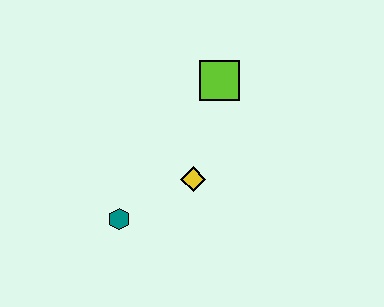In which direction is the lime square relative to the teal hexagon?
The lime square is above the teal hexagon.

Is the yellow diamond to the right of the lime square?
No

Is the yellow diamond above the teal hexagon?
Yes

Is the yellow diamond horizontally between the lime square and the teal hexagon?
Yes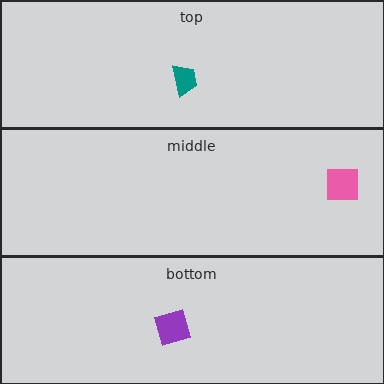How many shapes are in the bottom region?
1.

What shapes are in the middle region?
The pink square.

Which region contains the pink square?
The middle region.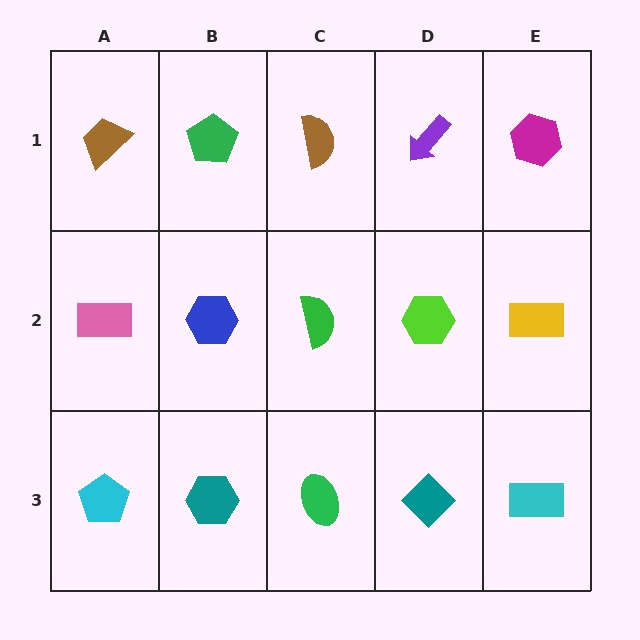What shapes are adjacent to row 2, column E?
A magenta hexagon (row 1, column E), a cyan rectangle (row 3, column E), a lime hexagon (row 2, column D).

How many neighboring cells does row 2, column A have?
3.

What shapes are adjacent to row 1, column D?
A lime hexagon (row 2, column D), a brown semicircle (row 1, column C), a magenta hexagon (row 1, column E).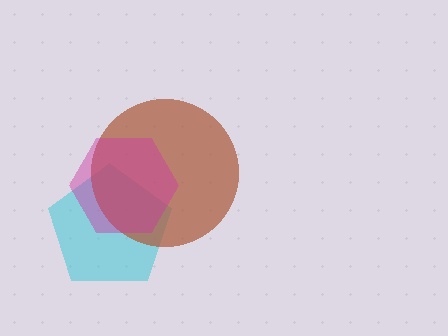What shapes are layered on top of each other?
The layered shapes are: a cyan pentagon, a brown circle, a magenta hexagon.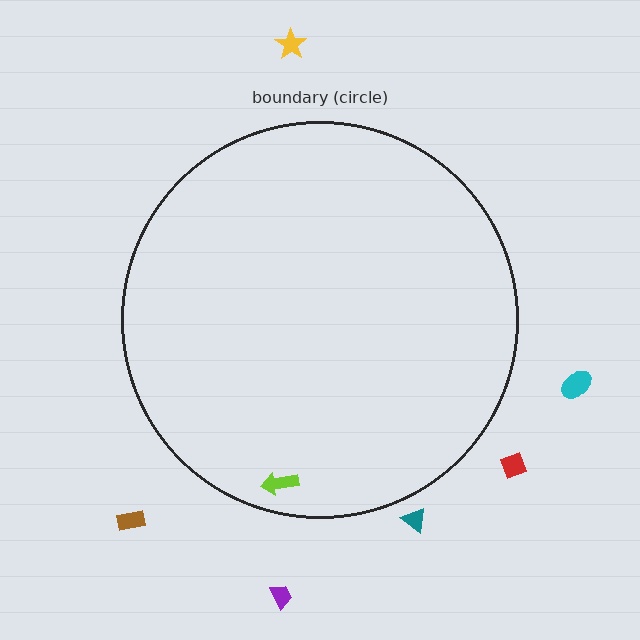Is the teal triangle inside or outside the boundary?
Outside.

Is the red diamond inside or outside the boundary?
Outside.